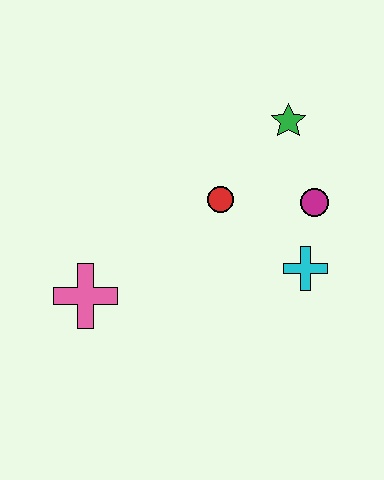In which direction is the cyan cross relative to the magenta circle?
The cyan cross is below the magenta circle.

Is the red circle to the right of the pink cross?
Yes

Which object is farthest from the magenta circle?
The pink cross is farthest from the magenta circle.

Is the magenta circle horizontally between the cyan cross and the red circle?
No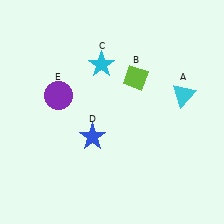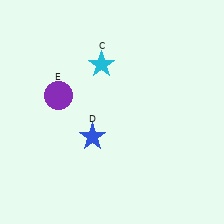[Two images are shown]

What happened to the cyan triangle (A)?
The cyan triangle (A) was removed in Image 2. It was in the top-right area of Image 1.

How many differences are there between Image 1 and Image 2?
There are 2 differences between the two images.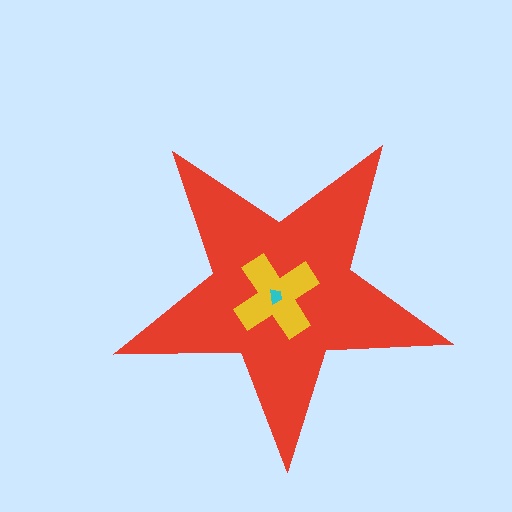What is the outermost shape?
The red star.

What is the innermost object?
The cyan trapezoid.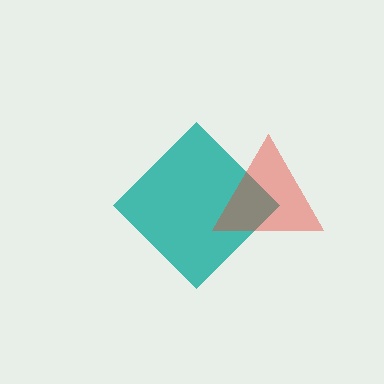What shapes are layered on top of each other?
The layered shapes are: a teal diamond, a red triangle.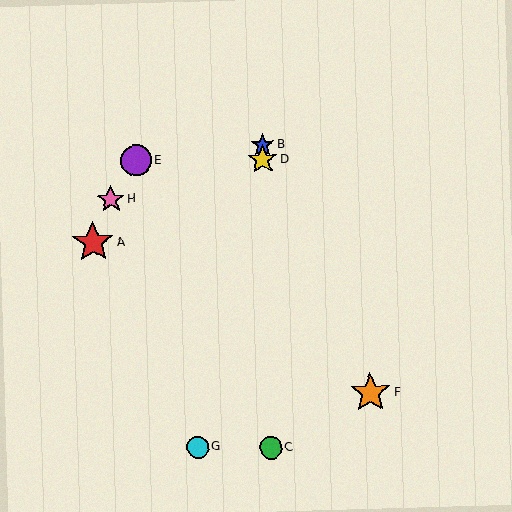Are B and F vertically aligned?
No, B is at x≈262 and F is at x≈370.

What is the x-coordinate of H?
Object H is at x≈111.